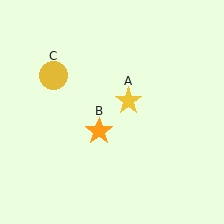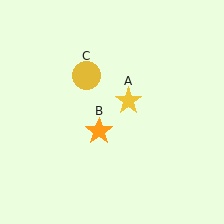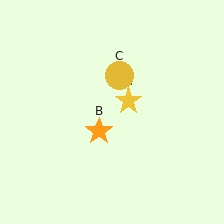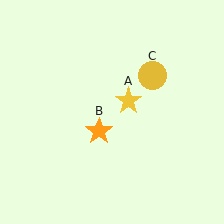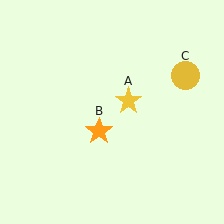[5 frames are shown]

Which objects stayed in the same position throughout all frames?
Yellow star (object A) and orange star (object B) remained stationary.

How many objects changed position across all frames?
1 object changed position: yellow circle (object C).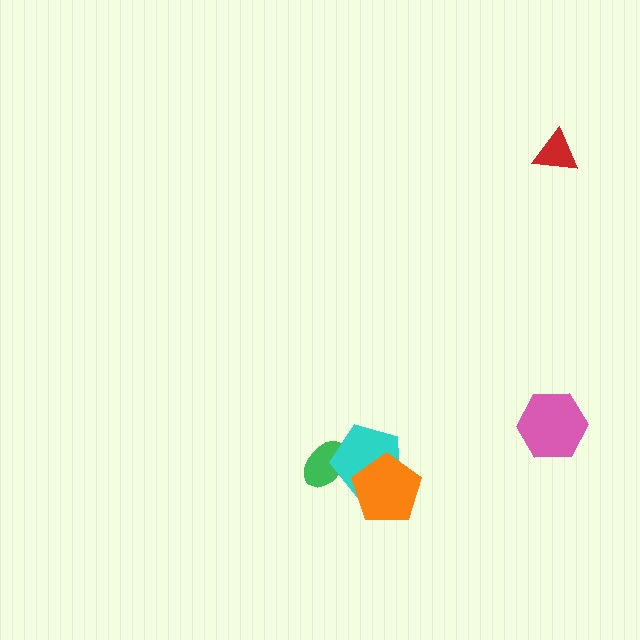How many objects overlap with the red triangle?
0 objects overlap with the red triangle.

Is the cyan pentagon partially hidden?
Yes, it is partially covered by another shape.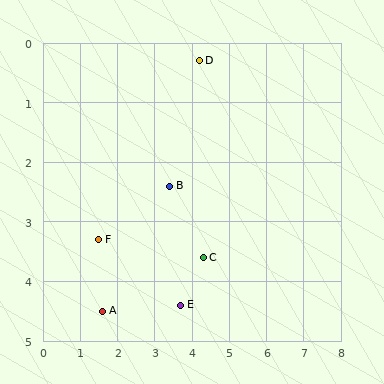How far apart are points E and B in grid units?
Points E and B are about 2.0 grid units apart.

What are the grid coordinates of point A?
Point A is at approximately (1.6, 4.5).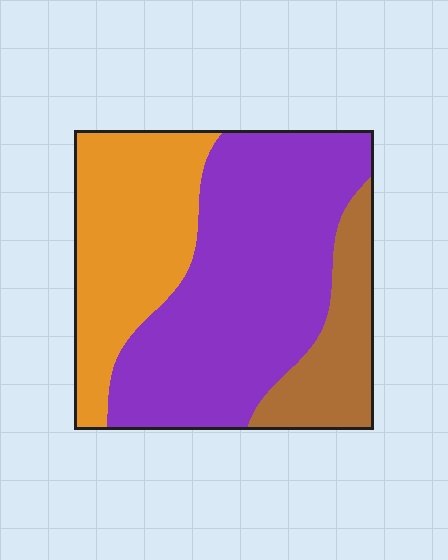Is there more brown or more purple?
Purple.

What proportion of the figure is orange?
Orange covers roughly 30% of the figure.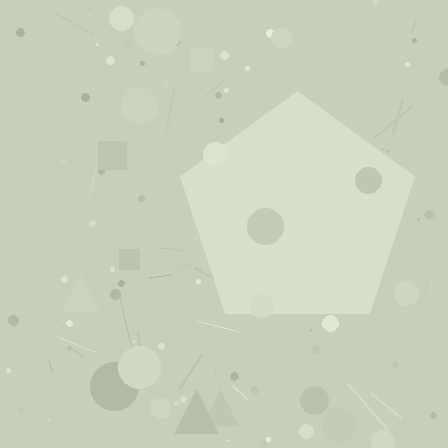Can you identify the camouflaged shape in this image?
The camouflaged shape is a pentagon.